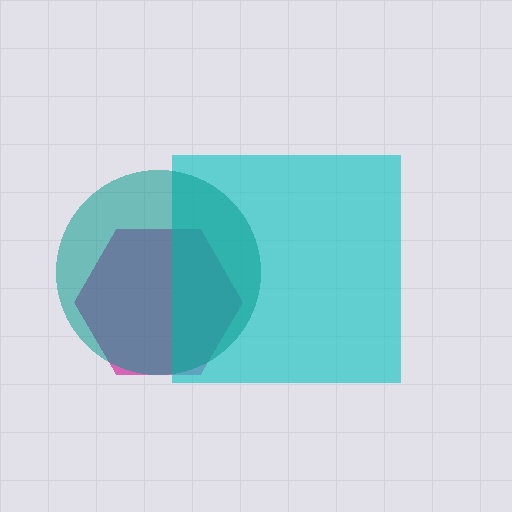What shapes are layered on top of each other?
The layered shapes are: a magenta hexagon, a cyan square, a teal circle.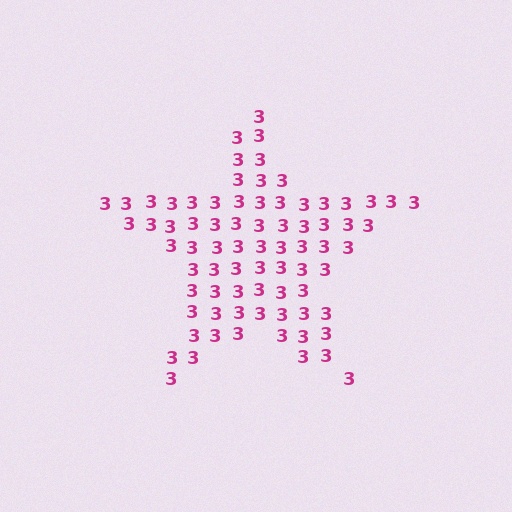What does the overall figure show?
The overall figure shows a star.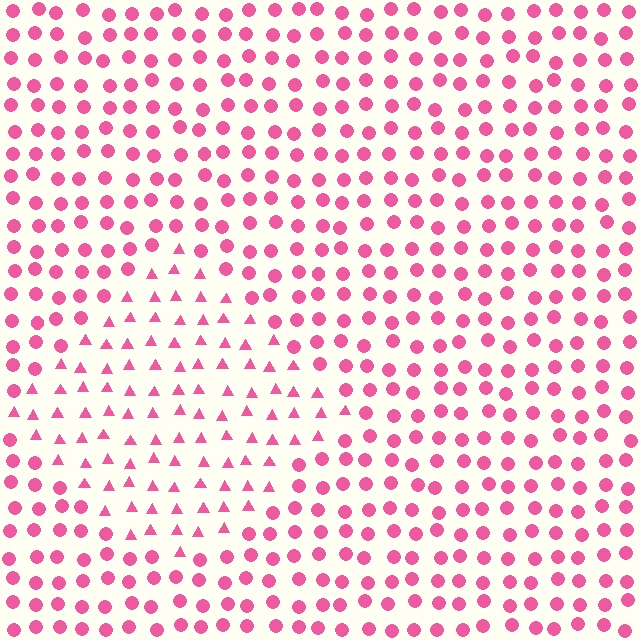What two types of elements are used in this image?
The image uses triangles inside the diamond region and circles outside it.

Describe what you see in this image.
The image is filled with small pink elements arranged in a uniform grid. A diamond-shaped region contains triangles, while the surrounding area contains circles. The boundary is defined purely by the change in element shape.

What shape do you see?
I see a diamond.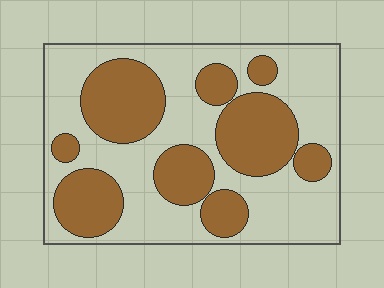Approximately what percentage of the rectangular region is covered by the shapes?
Approximately 40%.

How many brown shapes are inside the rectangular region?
9.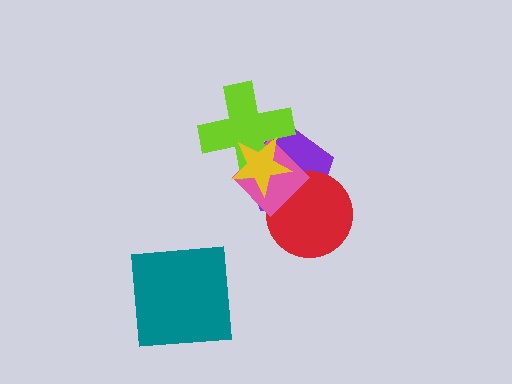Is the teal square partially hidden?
No, no other shape covers it.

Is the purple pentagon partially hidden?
Yes, it is partially covered by another shape.